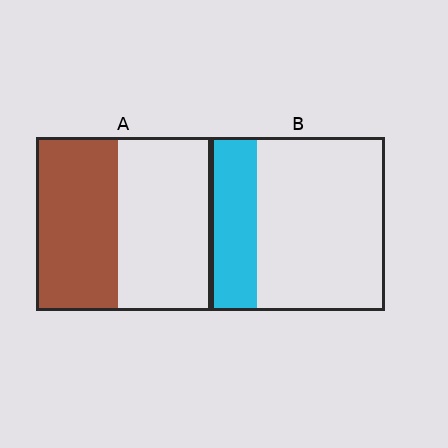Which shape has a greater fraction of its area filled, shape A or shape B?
Shape A.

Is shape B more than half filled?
No.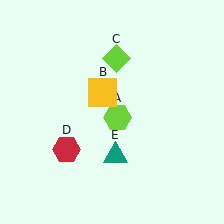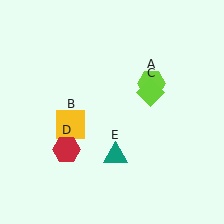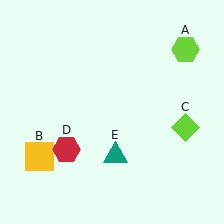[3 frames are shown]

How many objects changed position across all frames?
3 objects changed position: lime hexagon (object A), yellow square (object B), lime diamond (object C).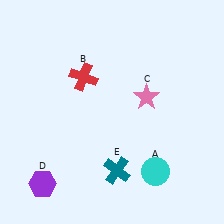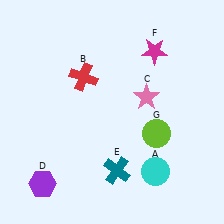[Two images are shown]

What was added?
A magenta star (F), a lime circle (G) were added in Image 2.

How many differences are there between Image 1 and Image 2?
There are 2 differences between the two images.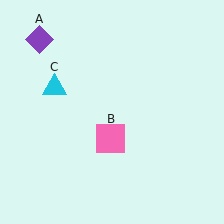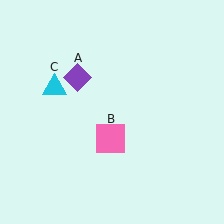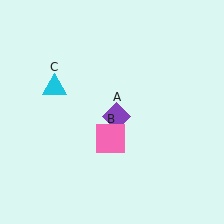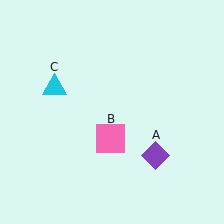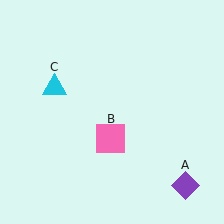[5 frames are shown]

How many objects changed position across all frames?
1 object changed position: purple diamond (object A).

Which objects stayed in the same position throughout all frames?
Pink square (object B) and cyan triangle (object C) remained stationary.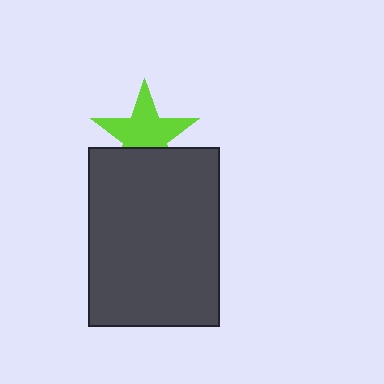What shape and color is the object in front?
The object in front is a dark gray rectangle.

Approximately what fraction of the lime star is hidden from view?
Roughly 31% of the lime star is hidden behind the dark gray rectangle.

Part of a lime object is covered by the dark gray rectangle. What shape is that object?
It is a star.